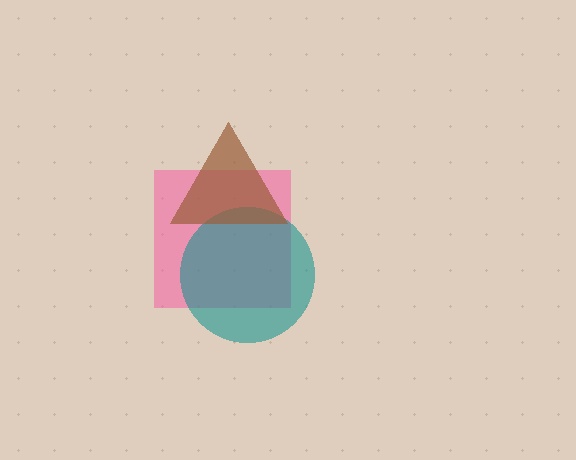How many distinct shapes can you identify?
There are 3 distinct shapes: a pink square, a teal circle, a brown triangle.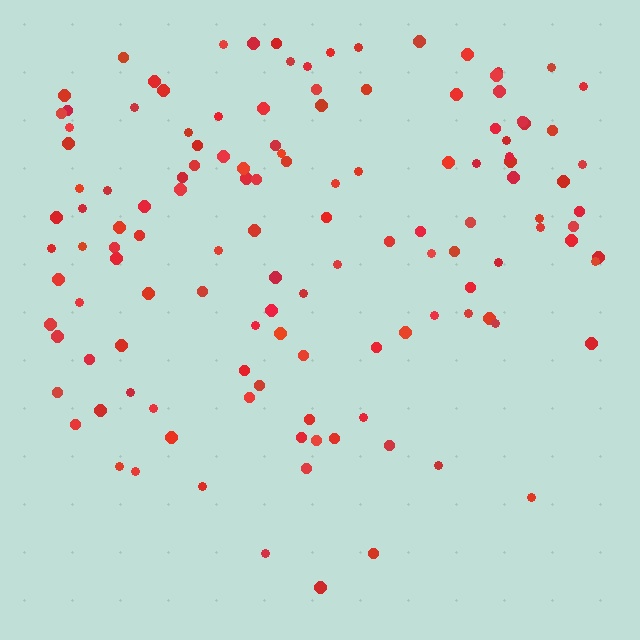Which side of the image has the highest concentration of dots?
The top.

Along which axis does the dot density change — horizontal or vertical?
Vertical.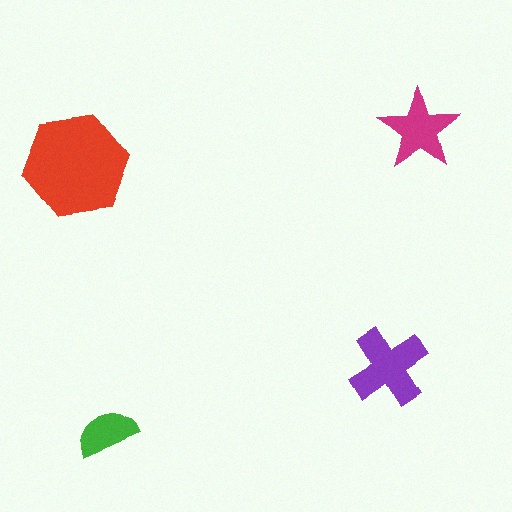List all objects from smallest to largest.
The green semicircle, the magenta star, the purple cross, the red hexagon.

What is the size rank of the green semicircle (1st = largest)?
4th.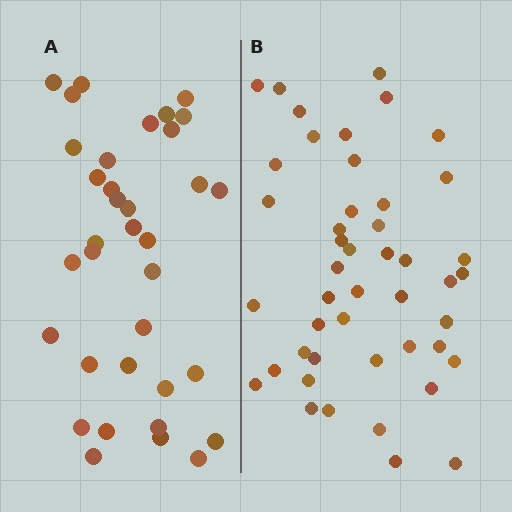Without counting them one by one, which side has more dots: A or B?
Region B (the right region) has more dots.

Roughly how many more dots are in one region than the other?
Region B has roughly 12 or so more dots than region A.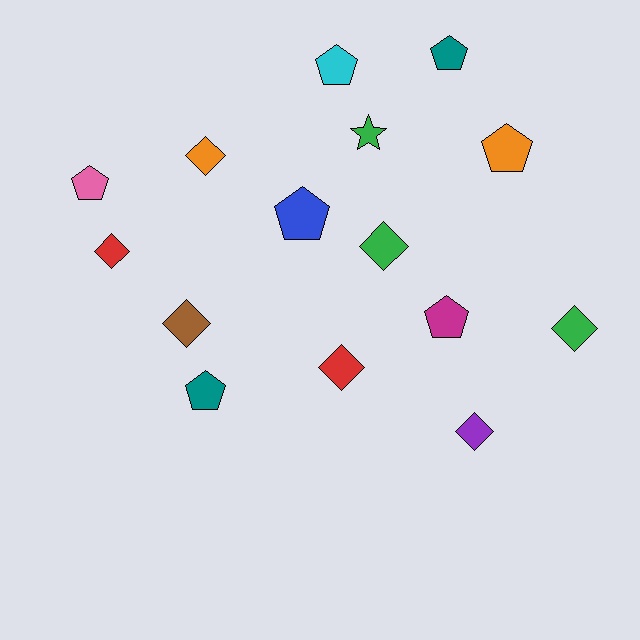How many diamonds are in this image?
There are 7 diamonds.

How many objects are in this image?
There are 15 objects.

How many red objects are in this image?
There are 2 red objects.